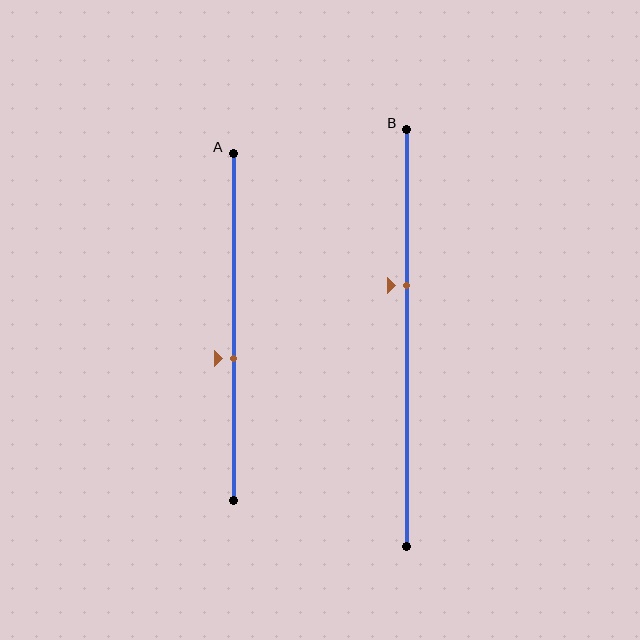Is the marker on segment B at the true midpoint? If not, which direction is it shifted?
No, the marker on segment B is shifted upward by about 13% of the segment length.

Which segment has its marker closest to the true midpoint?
Segment A has its marker closest to the true midpoint.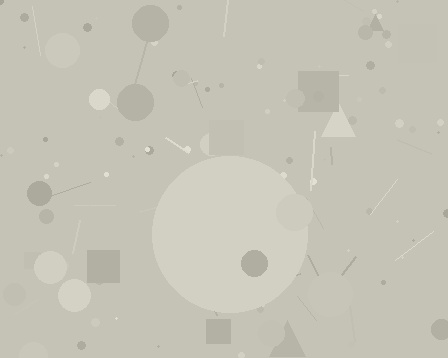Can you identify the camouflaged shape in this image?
The camouflaged shape is a circle.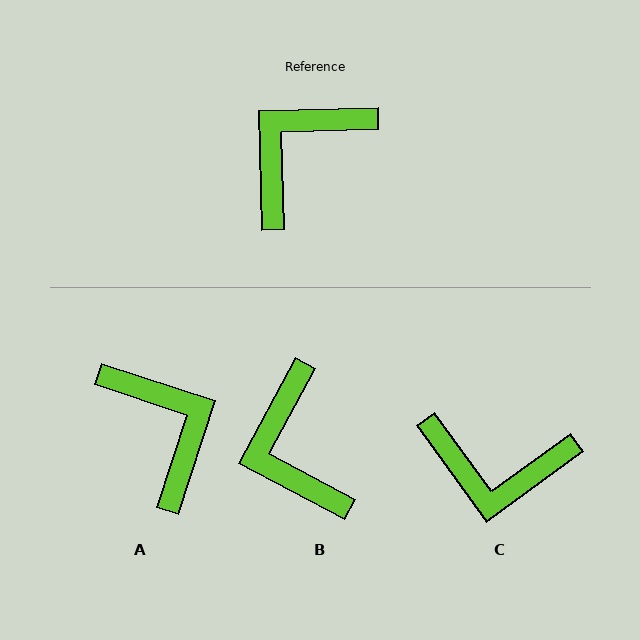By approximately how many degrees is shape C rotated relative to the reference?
Approximately 124 degrees counter-clockwise.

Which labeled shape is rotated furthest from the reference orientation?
C, about 124 degrees away.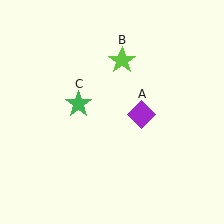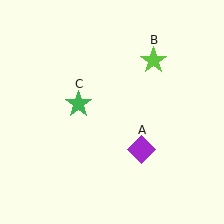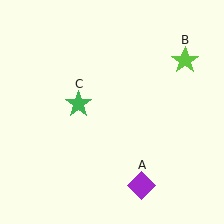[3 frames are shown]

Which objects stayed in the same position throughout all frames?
Green star (object C) remained stationary.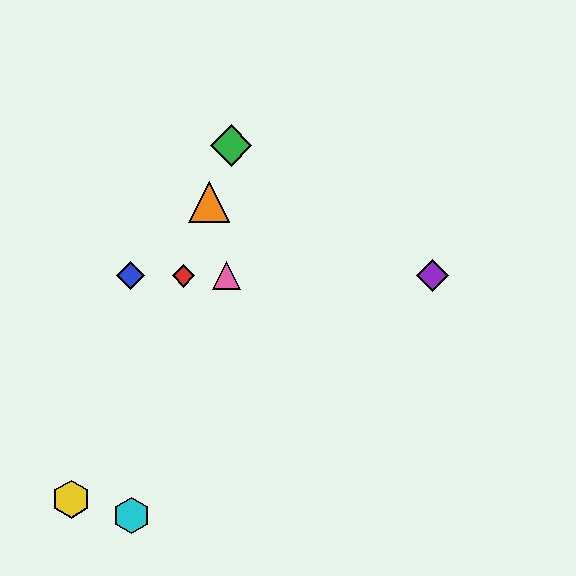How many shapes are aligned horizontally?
4 shapes (the red diamond, the blue diamond, the purple diamond, the pink triangle) are aligned horizontally.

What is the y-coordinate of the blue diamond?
The blue diamond is at y≈276.